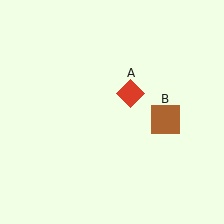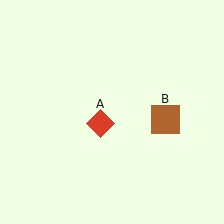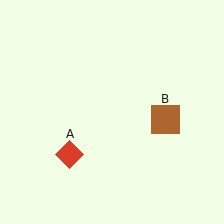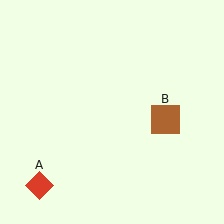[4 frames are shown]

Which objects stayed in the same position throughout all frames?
Brown square (object B) remained stationary.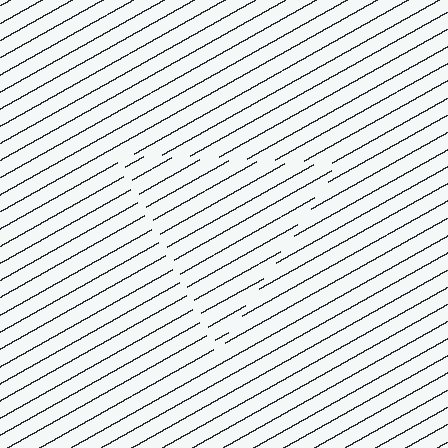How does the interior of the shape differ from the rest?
The interior of the shape contains the same grating, shifted by half a period — the contour is defined by the phase discontinuity where line-ends from the inner and outer gratings abut.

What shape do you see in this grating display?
An illusory triangle. The interior of the shape contains the same grating, shifted by half a period — the contour is defined by the phase discontinuity where line-ends from the inner and outer gratings abut.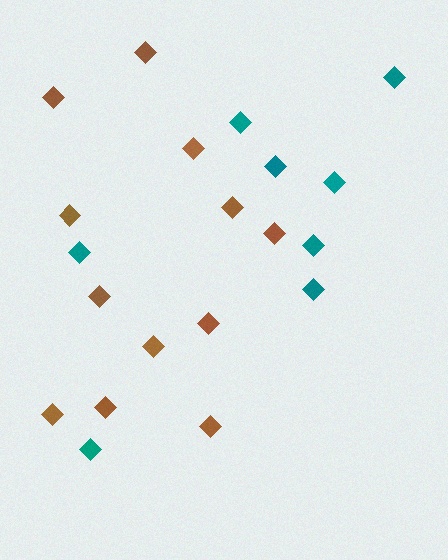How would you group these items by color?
There are 2 groups: one group of brown diamonds (12) and one group of teal diamonds (8).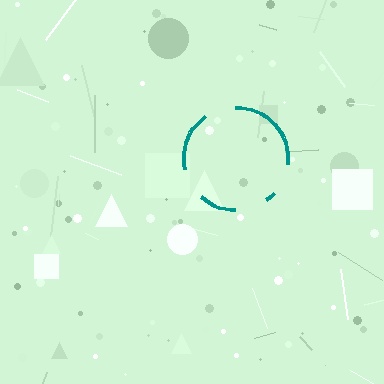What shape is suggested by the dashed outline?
The dashed outline suggests a circle.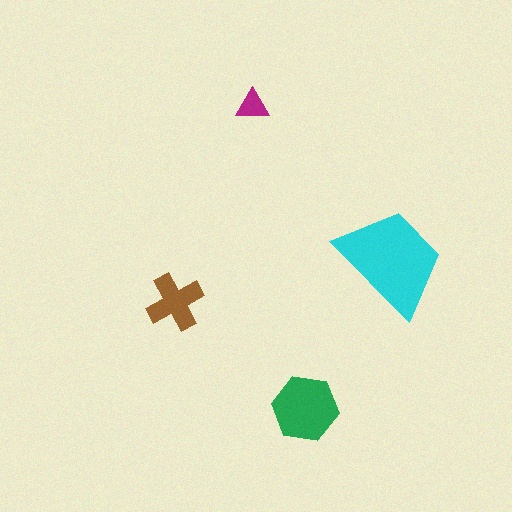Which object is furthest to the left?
The brown cross is leftmost.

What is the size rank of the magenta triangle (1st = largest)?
4th.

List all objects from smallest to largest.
The magenta triangle, the brown cross, the green hexagon, the cyan trapezoid.